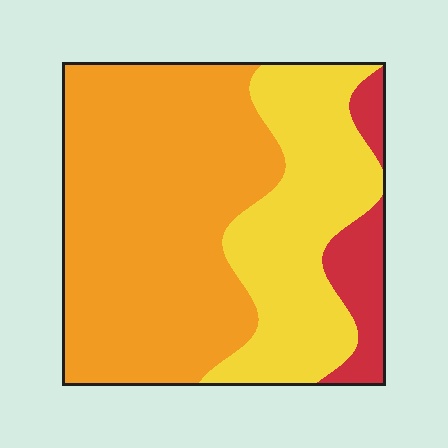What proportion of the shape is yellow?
Yellow takes up about one third (1/3) of the shape.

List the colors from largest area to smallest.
From largest to smallest: orange, yellow, red.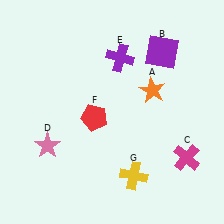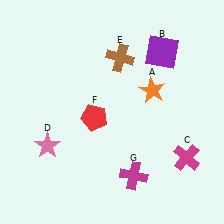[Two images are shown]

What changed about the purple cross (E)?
In Image 1, E is purple. In Image 2, it changed to brown.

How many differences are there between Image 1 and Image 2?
There are 2 differences between the two images.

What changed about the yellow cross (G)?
In Image 1, G is yellow. In Image 2, it changed to magenta.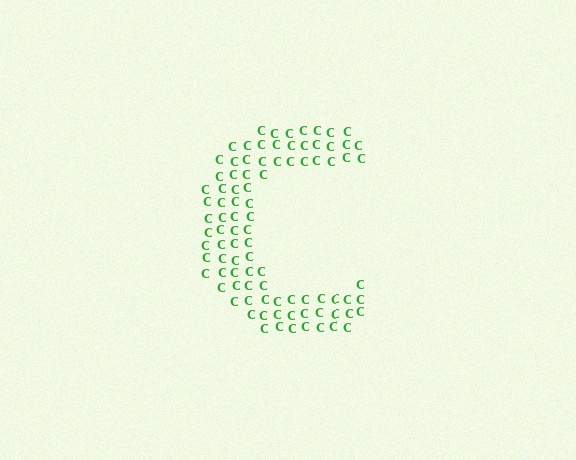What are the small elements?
The small elements are letter C's.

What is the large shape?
The large shape is the letter C.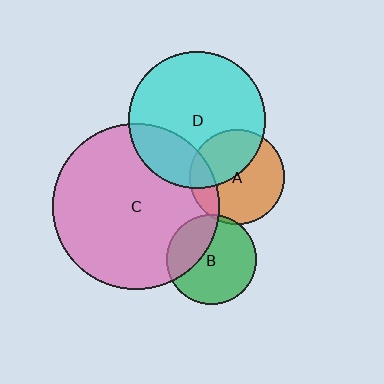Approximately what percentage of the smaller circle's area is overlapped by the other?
Approximately 5%.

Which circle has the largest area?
Circle C (pink).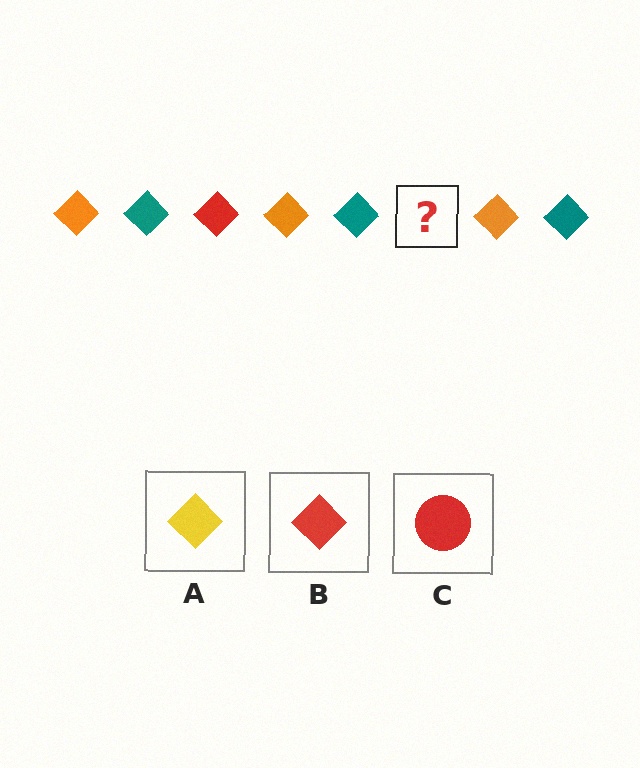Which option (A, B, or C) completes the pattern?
B.